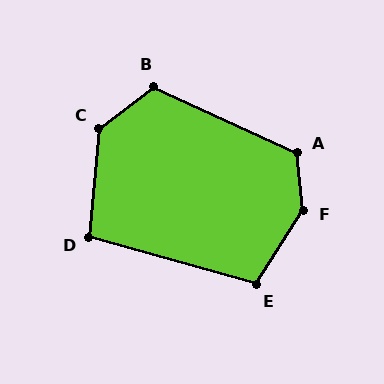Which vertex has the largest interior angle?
F, at approximately 142 degrees.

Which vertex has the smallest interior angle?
D, at approximately 100 degrees.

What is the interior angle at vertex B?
Approximately 118 degrees (obtuse).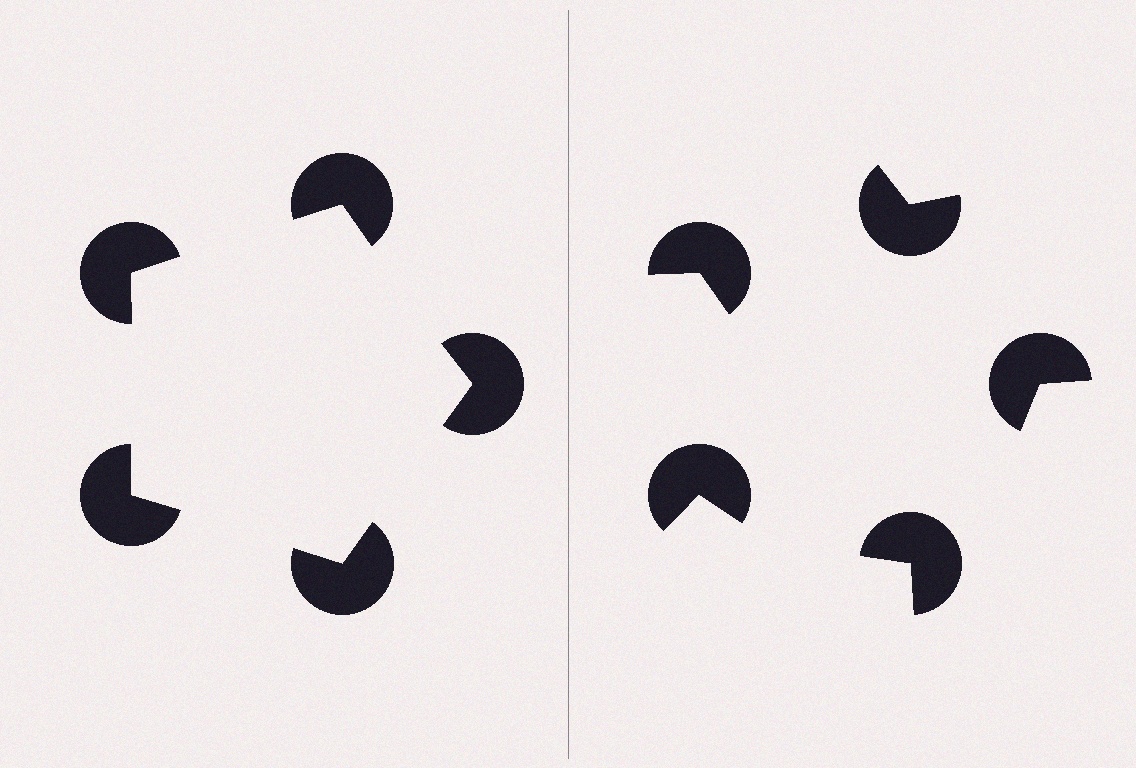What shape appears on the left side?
An illusory pentagon.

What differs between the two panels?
The pac-man discs are positioned identically on both sides; only the wedge orientations differ. On the left they align to a pentagon; on the right they are misaligned.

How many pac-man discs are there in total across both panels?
10 — 5 on each side.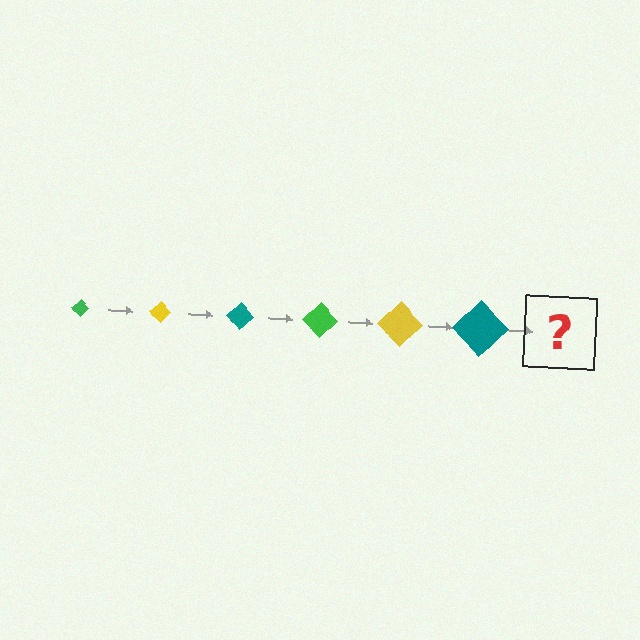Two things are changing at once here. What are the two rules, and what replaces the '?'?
The two rules are that the diamond grows larger each step and the color cycles through green, yellow, and teal. The '?' should be a green diamond, larger than the previous one.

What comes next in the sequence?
The next element should be a green diamond, larger than the previous one.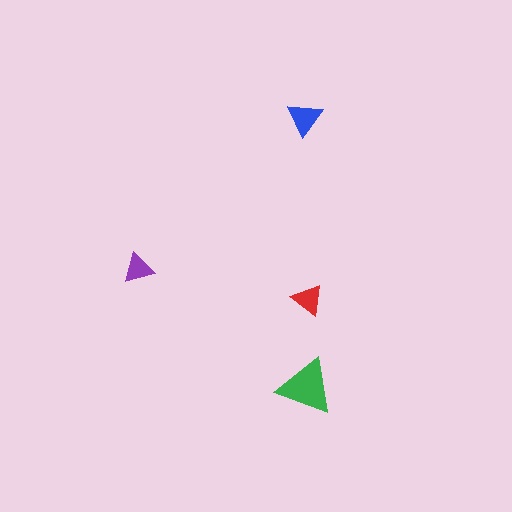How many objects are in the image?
There are 4 objects in the image.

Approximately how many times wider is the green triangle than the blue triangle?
About 1.5 times wider.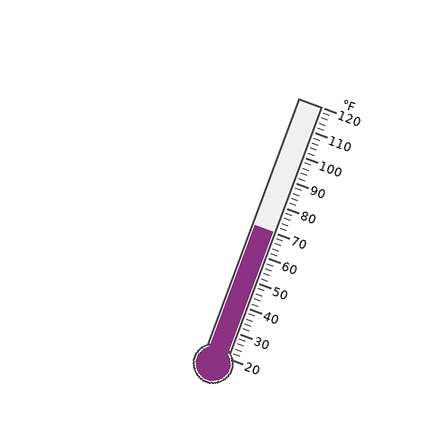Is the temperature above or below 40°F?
The temperature is above 40°F.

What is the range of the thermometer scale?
The thermometer scale ranges from 20°F to 120°F.